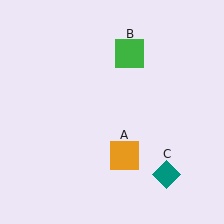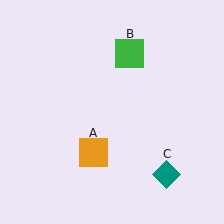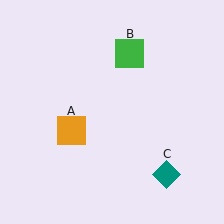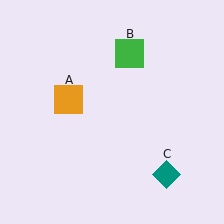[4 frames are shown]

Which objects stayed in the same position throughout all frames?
Green square (object B) and teal diamond (object C) remained stationary.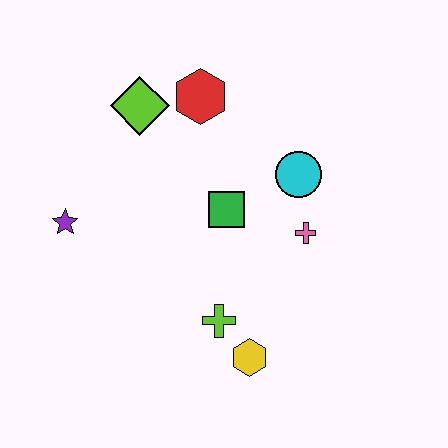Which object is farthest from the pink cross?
The purple star is farthest from the pink cross.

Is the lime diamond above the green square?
Yes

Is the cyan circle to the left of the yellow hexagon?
No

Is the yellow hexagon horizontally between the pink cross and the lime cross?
Yes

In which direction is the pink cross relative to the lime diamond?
The pink cross is to the right of the lime diamond.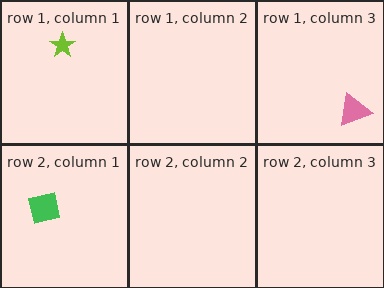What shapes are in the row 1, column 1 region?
The lime star.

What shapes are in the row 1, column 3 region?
The pink triangle.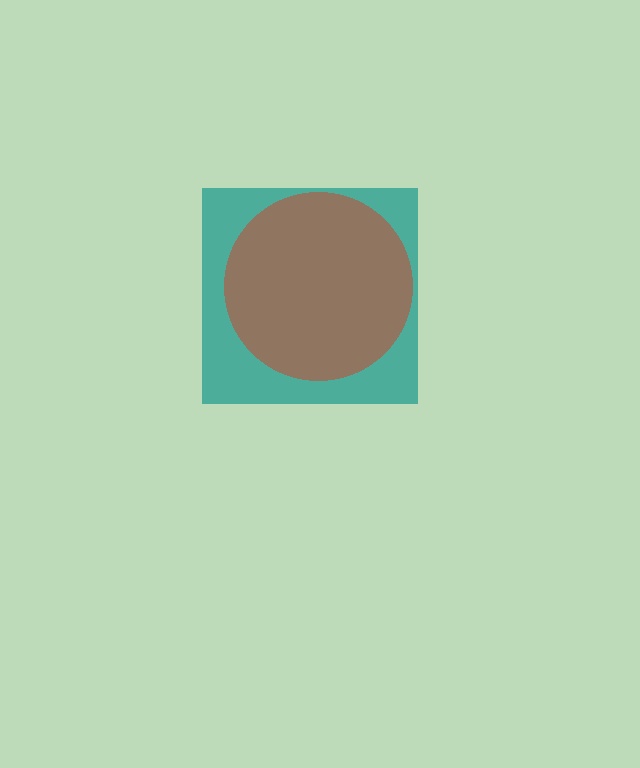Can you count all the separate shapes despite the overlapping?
Yes, there are 2 separate shapes.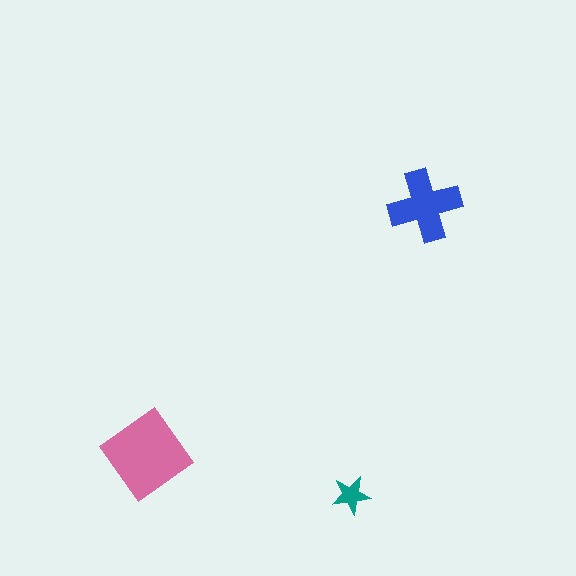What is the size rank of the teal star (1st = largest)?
3rd.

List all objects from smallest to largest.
The teal star, the blue cross, the pink diamond.